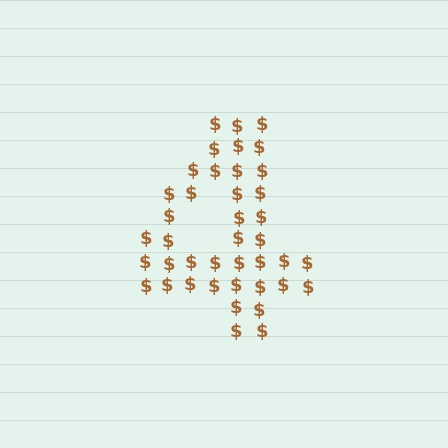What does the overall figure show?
The overall figure shows the digit 4.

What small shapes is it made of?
It is made of small dollar signs.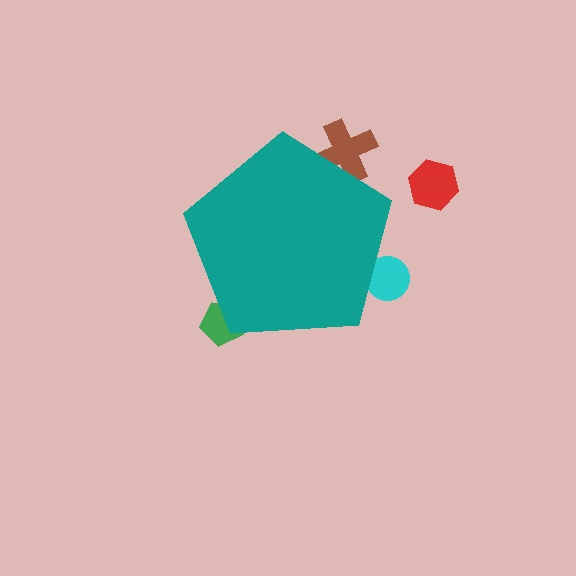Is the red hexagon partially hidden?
No, the red hexagon is fully visible.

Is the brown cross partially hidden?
Yes, the brown cross is partially hidden behind the teal pentagon.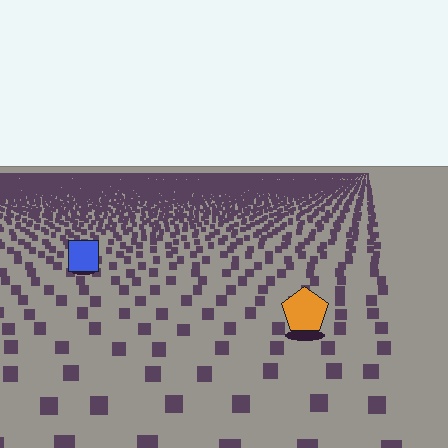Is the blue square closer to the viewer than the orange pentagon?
No. The orange pentagon is closer — you can tell from the texture gradient: the ground texture is coarser near it.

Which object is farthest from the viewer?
The blue square is farthest from the viewer. It appears smaller and the ground texture around it is denser.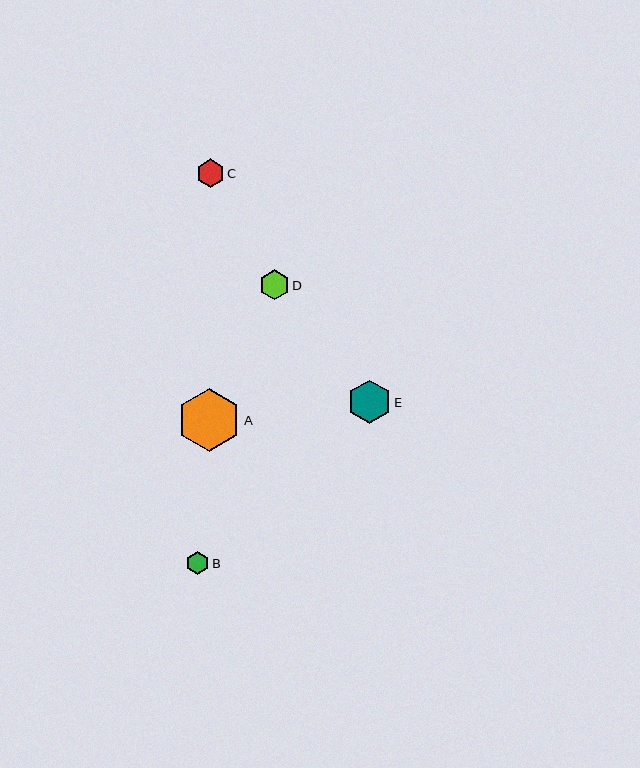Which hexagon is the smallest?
Hexagon B is the smallest with a size of approximately 23 pixels.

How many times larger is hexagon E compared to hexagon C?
Hexagon E is approximately 1.5 times the size of hexagon C.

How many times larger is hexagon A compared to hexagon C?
Hexagon A is approximately 2.3 times the size of hexagon C.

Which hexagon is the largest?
Hexagon A is the largest with a size of approximately 63 pixels.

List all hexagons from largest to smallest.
From largest to smallest: A, E, D, C, B.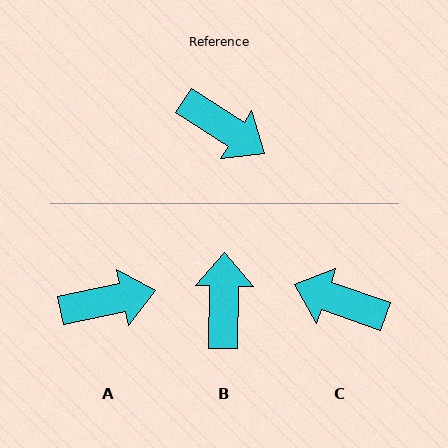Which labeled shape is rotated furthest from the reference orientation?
C, about 166 degrees away.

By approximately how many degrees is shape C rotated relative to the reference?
Approximately 166 degrees clockwise.